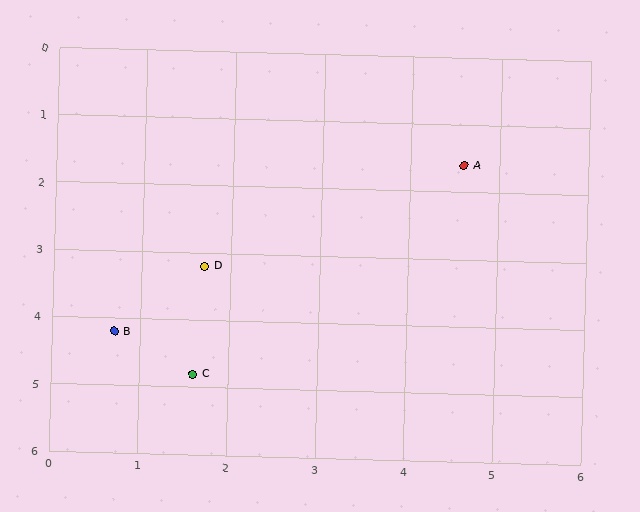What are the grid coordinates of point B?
Point B is at approximately (0.7, 4.2).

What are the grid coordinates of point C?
Point C is at approximately (1.6, 4.8).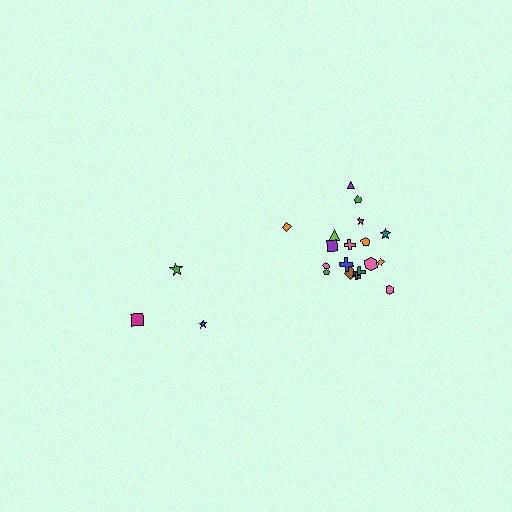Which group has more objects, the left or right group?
The right group.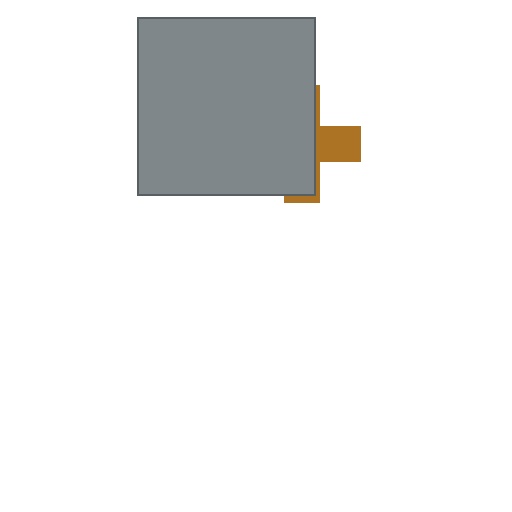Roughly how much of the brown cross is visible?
A small part of it is visible (roughly 31%).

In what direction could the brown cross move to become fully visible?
The brown cross could move right. That would shift it out from behind the gray square entirely.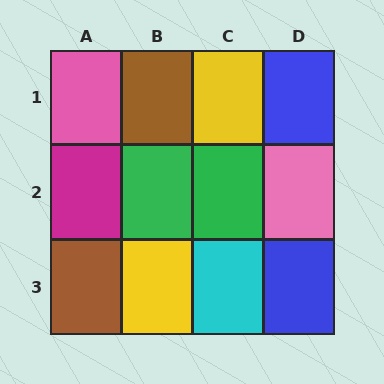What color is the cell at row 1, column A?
Pink.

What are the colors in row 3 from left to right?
Brown, yellow, cyan, blue.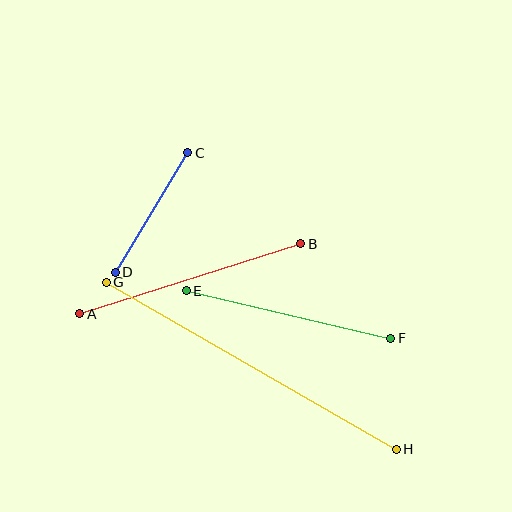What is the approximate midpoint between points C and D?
The midpoint is at approximately (151, 212) pixels.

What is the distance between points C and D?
The distance is approximately 140 pixels.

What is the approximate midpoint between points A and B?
The midpoint is at approximately (190, 279) pixels.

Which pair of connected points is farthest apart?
Points G and H are farthest apart.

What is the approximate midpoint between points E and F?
The midpoint is at approximately (289, 314) pixels.